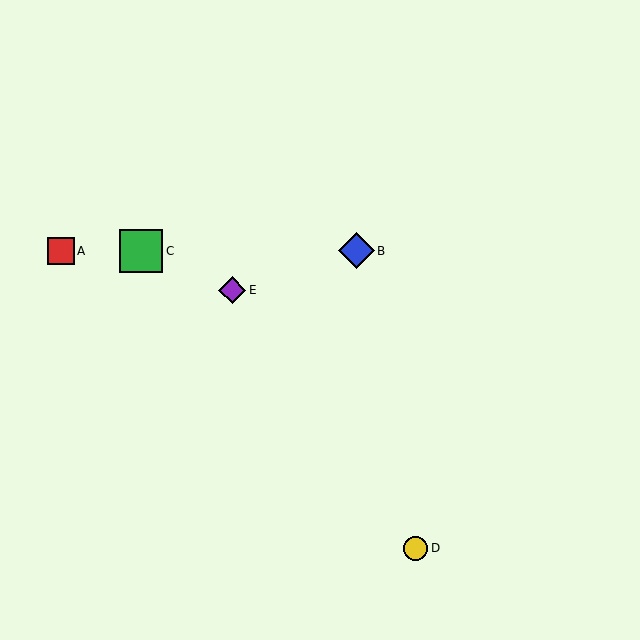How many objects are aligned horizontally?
3 objects (A, B, C) are aligned horizontally.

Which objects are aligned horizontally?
Objects A, B, C are aligned horizontally.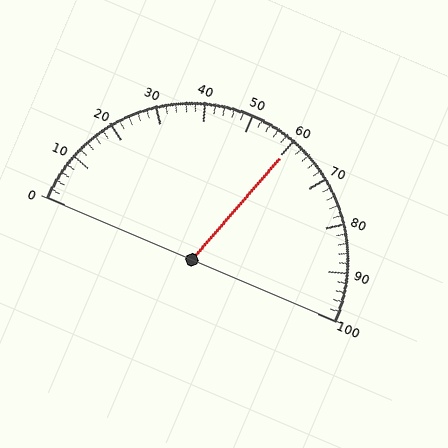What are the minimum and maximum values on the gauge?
The gauge ranges from 0 to 100.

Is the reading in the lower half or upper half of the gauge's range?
The reading is in the upper half of the range (0 to 100).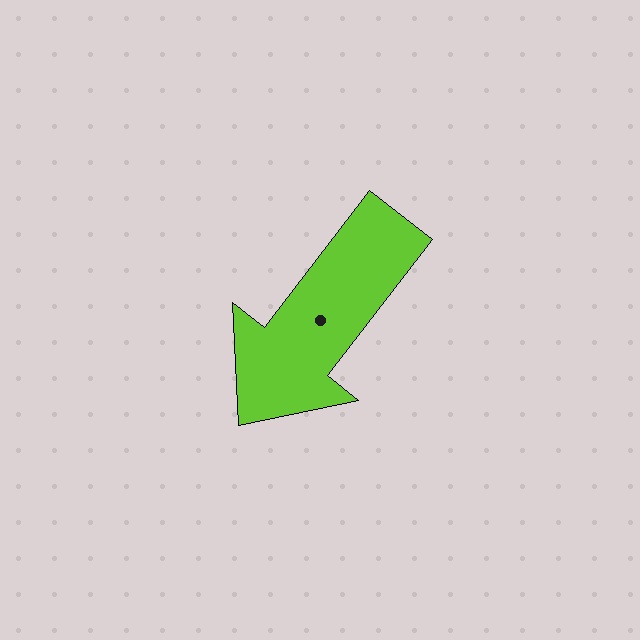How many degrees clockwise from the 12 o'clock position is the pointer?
Approximately 218 degrees.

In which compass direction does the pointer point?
Southwest.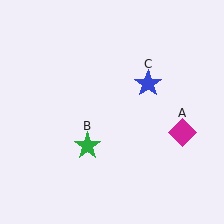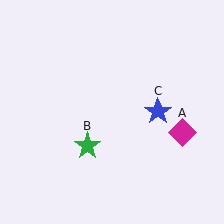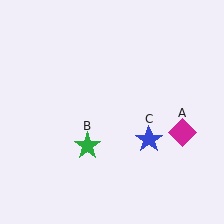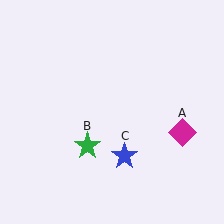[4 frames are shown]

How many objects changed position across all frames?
1 object changed position: blue star (object C).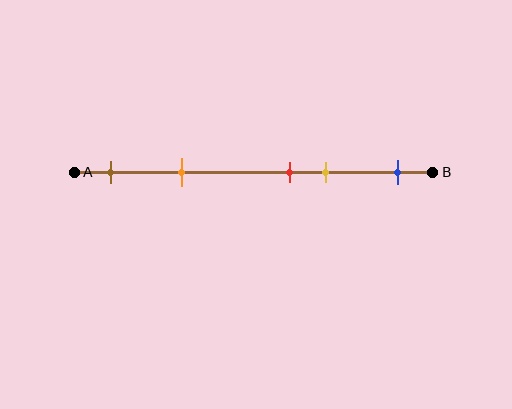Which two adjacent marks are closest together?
The red and yellow marks are the closest adjacent pair.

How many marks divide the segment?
There are 5 marks dividing the segment.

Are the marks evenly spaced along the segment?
No, the marks are not evenly spaced.